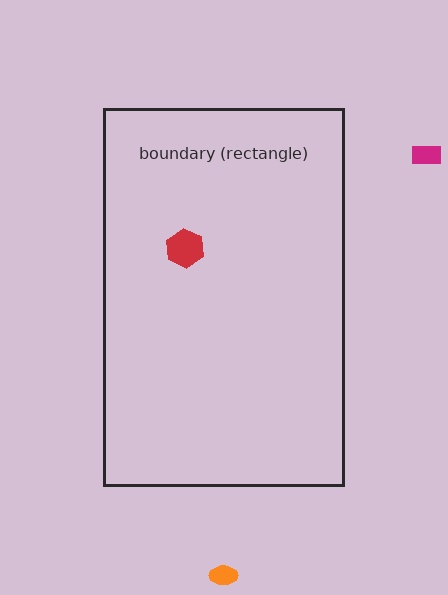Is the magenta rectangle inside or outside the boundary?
Outside.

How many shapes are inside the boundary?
1 inside, 2 outside.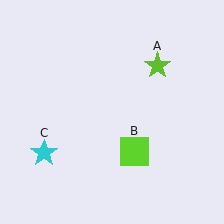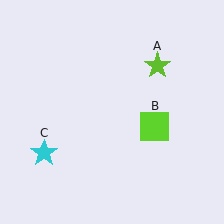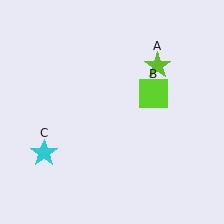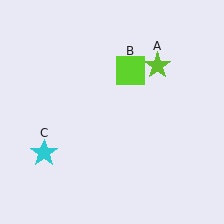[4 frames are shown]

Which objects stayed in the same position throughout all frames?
Lime star (object A) and cyan star (object C) remained stationary.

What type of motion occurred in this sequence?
The lime square (object B) rotated counterclockwise around the center of the scene.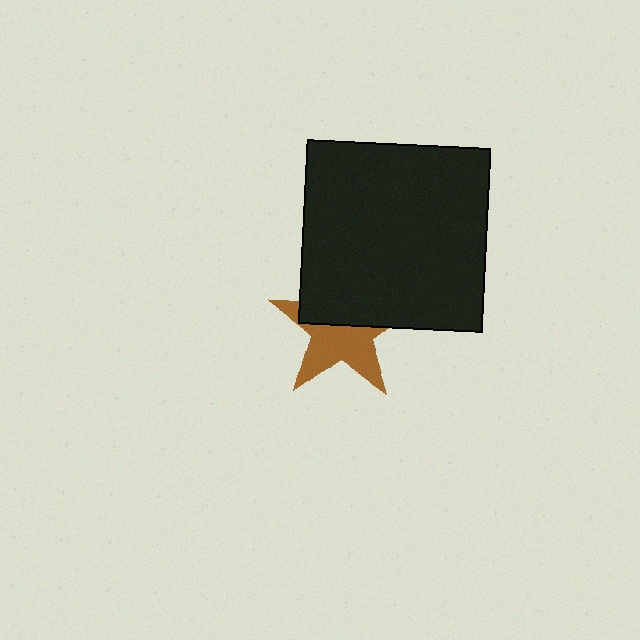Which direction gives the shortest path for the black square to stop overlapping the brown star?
Moving up gives the shortest separation.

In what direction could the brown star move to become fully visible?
The brown star could move down. That would shift it out from behind the black square entirely.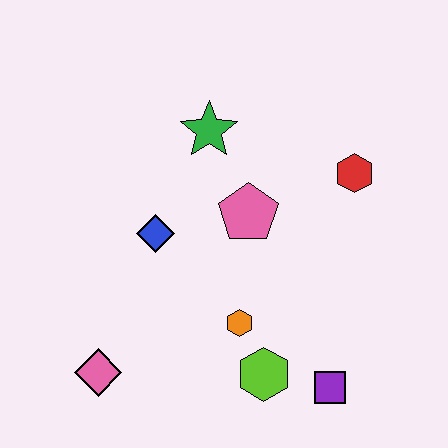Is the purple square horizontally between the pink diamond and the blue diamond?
No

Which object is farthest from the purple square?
The green star is farthest from the purple square.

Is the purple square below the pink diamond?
Yes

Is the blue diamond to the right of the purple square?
No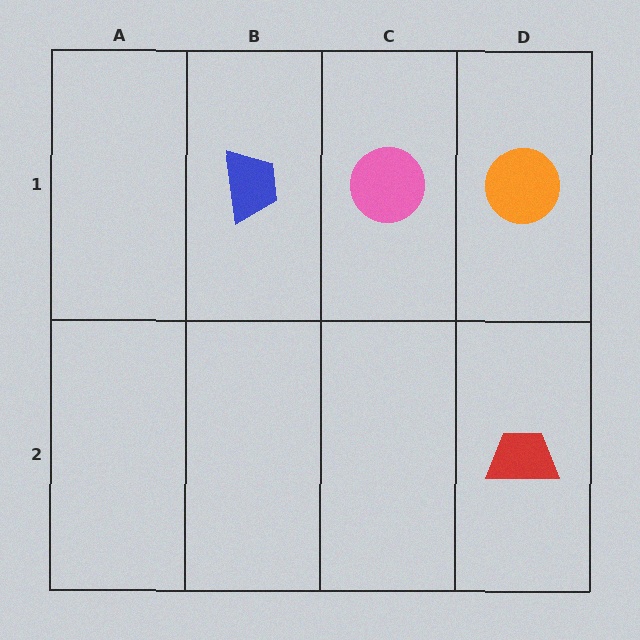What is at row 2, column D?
A red trapezoid.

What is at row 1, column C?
A pink circle.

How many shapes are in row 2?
1 shape.